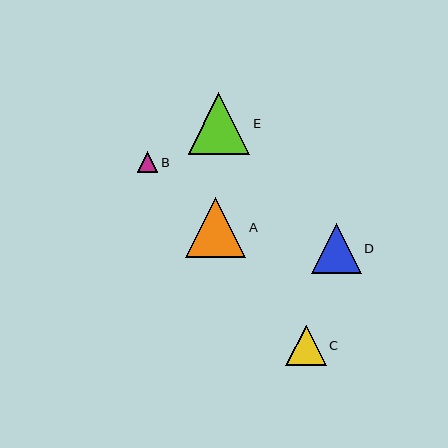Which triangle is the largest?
Triangle E is the largest with a size of approximately 62 pixels.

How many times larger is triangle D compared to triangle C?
Triangle D is approximately 1.2 times the size of triangle C.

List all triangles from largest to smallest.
From largest to smallest: E, A, D, C, B.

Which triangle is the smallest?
Triangle B is the smallest with a size of approximately 21 pixels.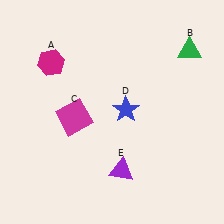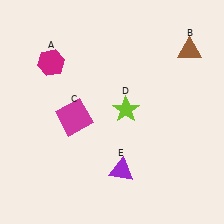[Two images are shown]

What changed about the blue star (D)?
In Image 1, D is blue. In Image 2, it changed to lime.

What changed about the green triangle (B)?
In Image 1, B is green. In Image 2, it changed to brown.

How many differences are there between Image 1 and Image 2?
There are 2 differences between the two images.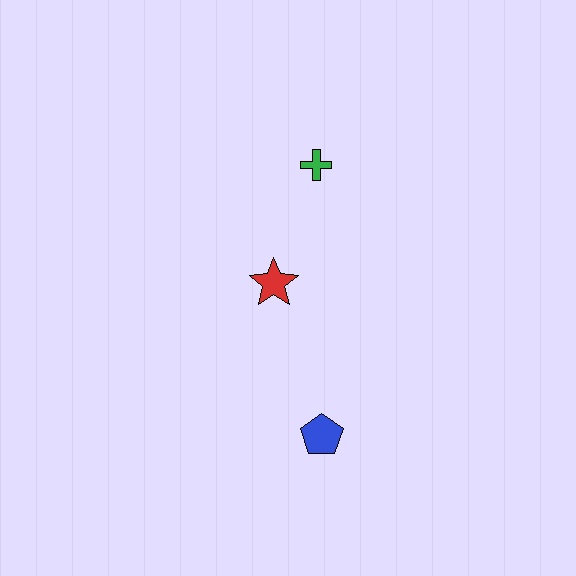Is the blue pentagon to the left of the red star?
No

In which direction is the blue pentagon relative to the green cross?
The blue pentagon is below the green cross.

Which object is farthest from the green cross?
The blue pentagon is farthest from the green cross.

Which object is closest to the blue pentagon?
The red star is closest to the blue pentagon.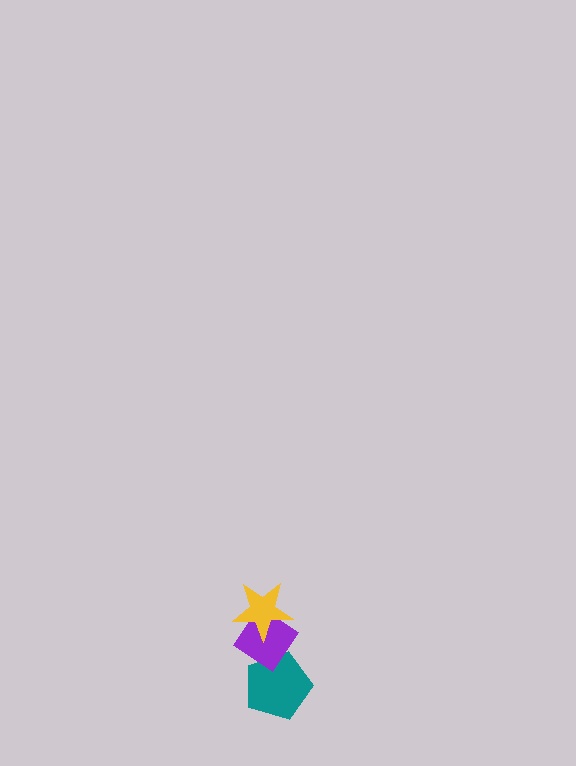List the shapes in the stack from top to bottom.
From top to bottom: the yellow star, the purple diamond, the teal pentagon.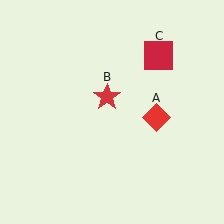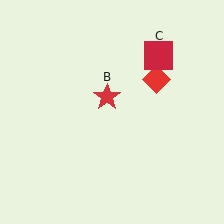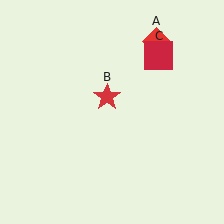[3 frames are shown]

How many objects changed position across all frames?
1 object changed position: red diamond (object A).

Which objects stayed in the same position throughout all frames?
Red star (object B) and red square (object C) remained stationary.